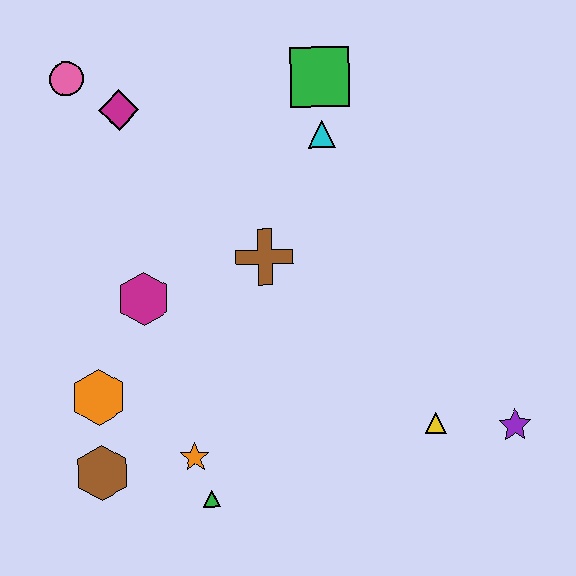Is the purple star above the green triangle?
Yes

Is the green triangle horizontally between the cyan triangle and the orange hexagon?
Yes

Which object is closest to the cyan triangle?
The green square is closest to the cyan triangle.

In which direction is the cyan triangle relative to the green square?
The cyan triangle is below the green square.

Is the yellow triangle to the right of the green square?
Yes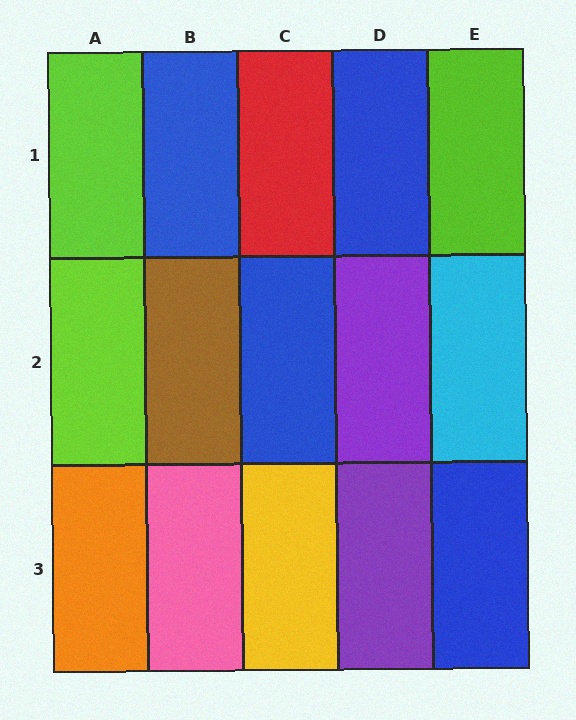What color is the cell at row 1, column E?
Lime.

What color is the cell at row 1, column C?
Red.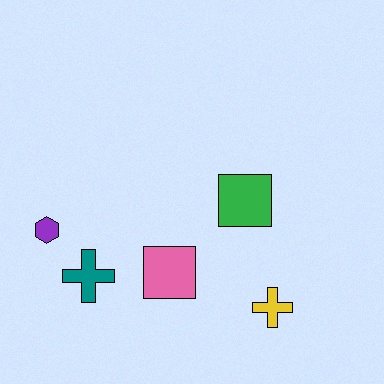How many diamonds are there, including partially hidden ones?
There are no diamonds.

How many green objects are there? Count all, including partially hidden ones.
There is 1 green object.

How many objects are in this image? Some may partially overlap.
There are 5 objects.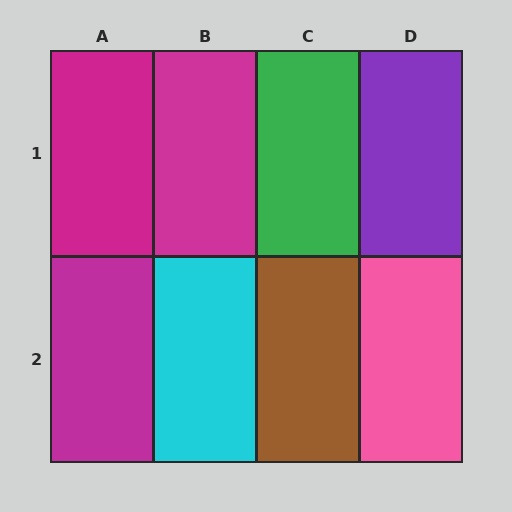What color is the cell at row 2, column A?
Magenta.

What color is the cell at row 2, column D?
Pink.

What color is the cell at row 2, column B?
Cyan.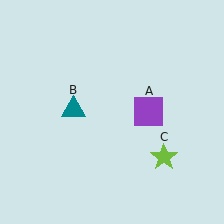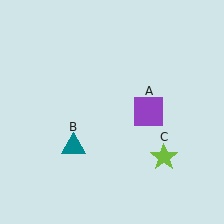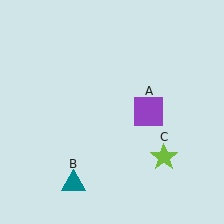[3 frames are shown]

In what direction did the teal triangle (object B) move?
The teal triangle (object B) moved down.